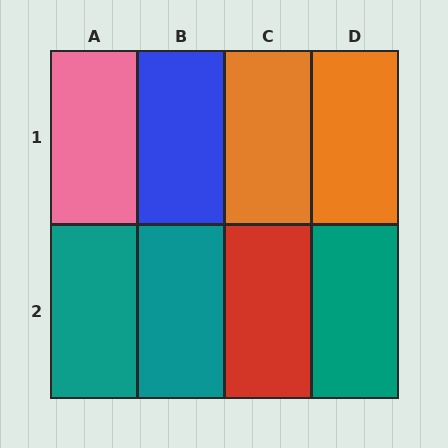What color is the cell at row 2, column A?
Teal.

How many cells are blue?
1 cell is blue.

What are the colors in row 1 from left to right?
Pink, blue, orange, orange.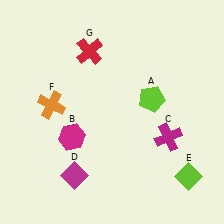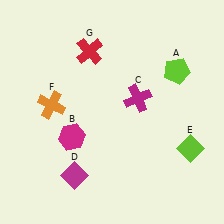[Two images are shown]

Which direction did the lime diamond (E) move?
The lime diamond (E) moved up.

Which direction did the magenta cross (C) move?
The magenta cross (C) moved up.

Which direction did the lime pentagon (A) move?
The lime pentagon (A) moved up.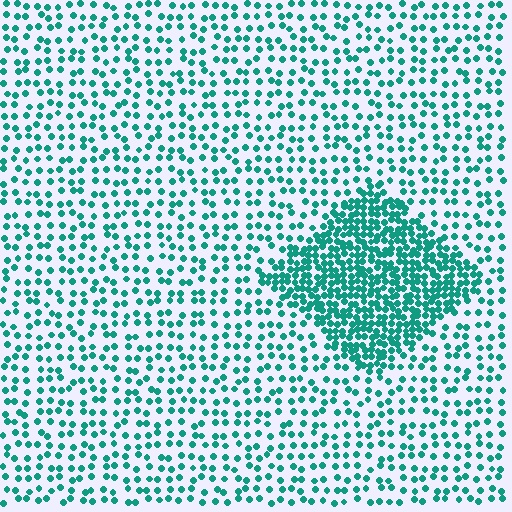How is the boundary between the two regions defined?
The boundary is defined by a change in element density (approximately 2.6x ratio). All elements are the same color, size, and shape.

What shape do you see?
I see a diamond.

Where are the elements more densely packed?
The elements are more densely packed inside the diamond boundary.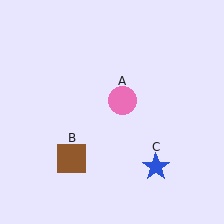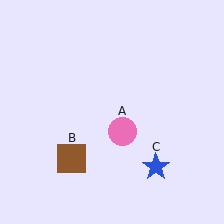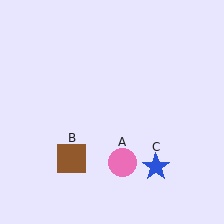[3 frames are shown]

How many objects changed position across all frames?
1 object changed position: pink circle (object A).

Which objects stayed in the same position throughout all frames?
Brown square (object B) and blue star (object C) remained stationary.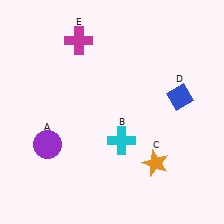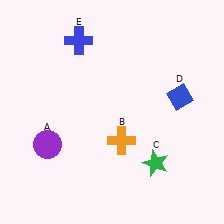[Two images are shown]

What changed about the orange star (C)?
In Image 1, C is orange. In Image 2, it changed to green.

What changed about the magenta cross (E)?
In Image 1, E is magenta. In Image 2, it changed to blue.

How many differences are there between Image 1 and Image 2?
There are 3 differences between the two images.